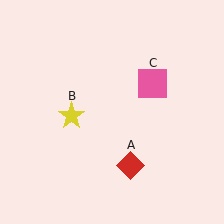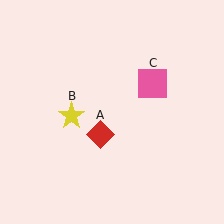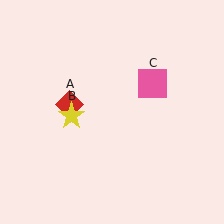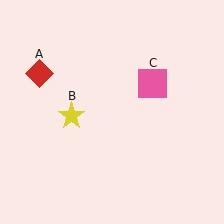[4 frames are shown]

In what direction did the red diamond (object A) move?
The red diamond (object A) moved up and to the left.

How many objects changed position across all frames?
1 object changed position: red diamond (object A).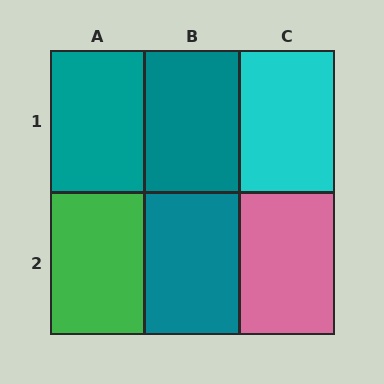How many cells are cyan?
1 cell is cyan.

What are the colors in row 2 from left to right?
Green, teal, pink.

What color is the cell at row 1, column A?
Teal.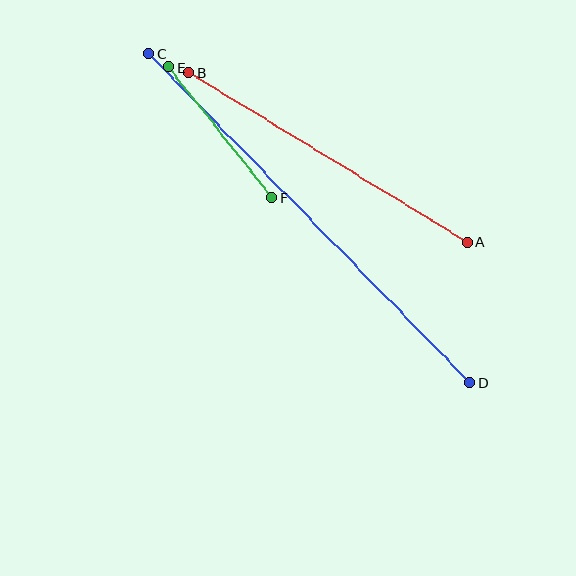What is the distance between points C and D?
The distance is approximately 460 pixels.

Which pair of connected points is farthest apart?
Points C and D are farthest apart.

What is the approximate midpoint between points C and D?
The midpoint is at approximately (309, 218) pixels.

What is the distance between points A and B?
The distance is approximately 326 pixels.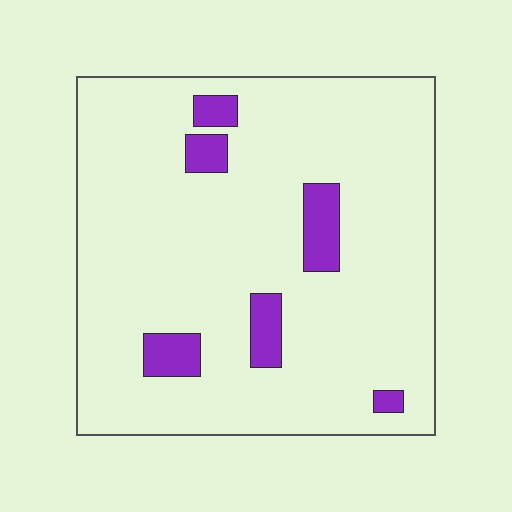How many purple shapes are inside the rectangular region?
6.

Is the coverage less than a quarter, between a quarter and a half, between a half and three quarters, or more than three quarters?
Less than a quarter.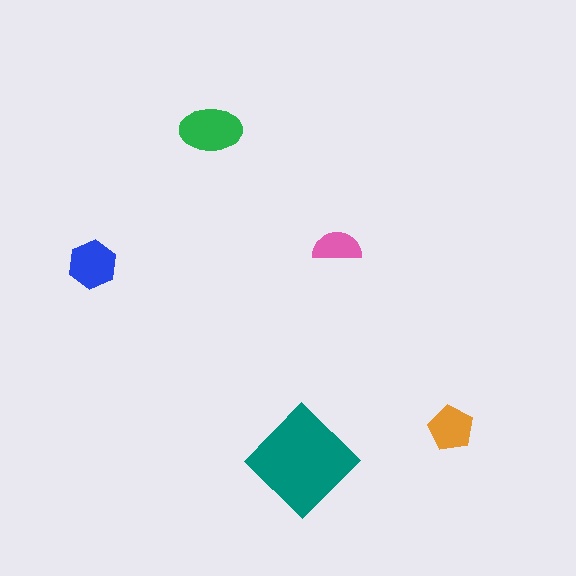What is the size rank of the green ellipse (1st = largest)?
2nd.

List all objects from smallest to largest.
The pink semicircle, the orange pentagon, the blue hexagon, the green ellipse, the teal diamond.